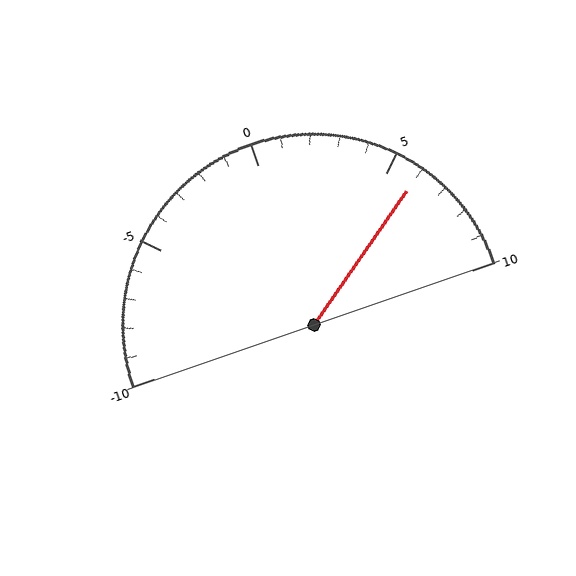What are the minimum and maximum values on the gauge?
The gauge ranges from -10 to 10.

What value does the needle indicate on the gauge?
The needle indicates approximately 6.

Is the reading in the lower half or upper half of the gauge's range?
The reading is in the upper half of the range (-10 to 10).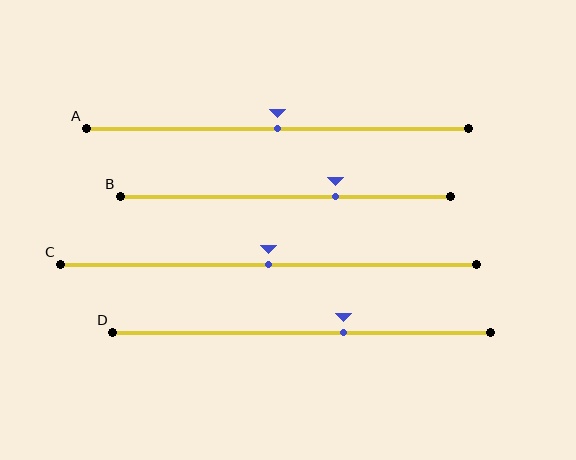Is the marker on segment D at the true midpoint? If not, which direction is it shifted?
No, the marker on segment D is shifted to the right by about 11% of the segment length.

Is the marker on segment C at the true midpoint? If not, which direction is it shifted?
Yes, the marker on segment C is at the true midpoint.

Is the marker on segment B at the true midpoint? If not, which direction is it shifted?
No, the marker on segment B is shifted to the right by about 15% of the segment length.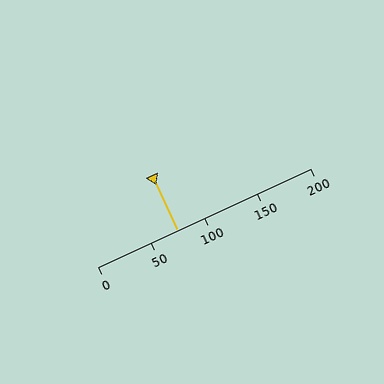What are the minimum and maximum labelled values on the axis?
The axis runs from 0 to 200.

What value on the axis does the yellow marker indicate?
The marker indicates approximately 75.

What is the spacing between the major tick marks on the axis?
The major ticks are spaced 50 apart.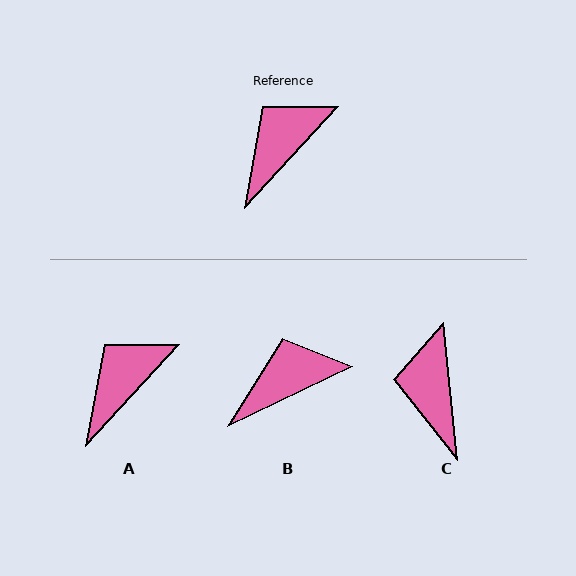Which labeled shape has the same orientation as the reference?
A.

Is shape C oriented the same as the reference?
No, it is off by about 49 degrees.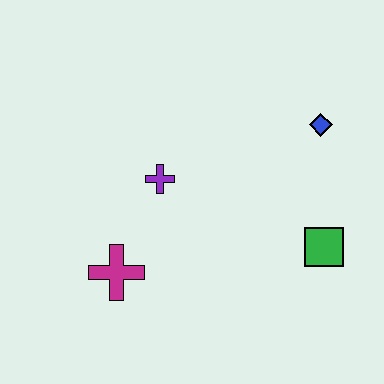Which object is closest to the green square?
The blue diamond is closest to the green square.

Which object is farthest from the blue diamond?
The magenta cross is farthest from the blue diamond.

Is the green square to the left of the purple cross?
No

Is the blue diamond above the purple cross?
Yes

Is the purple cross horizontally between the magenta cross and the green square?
Yes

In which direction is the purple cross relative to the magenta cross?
The purple cross is above the magenta cross.